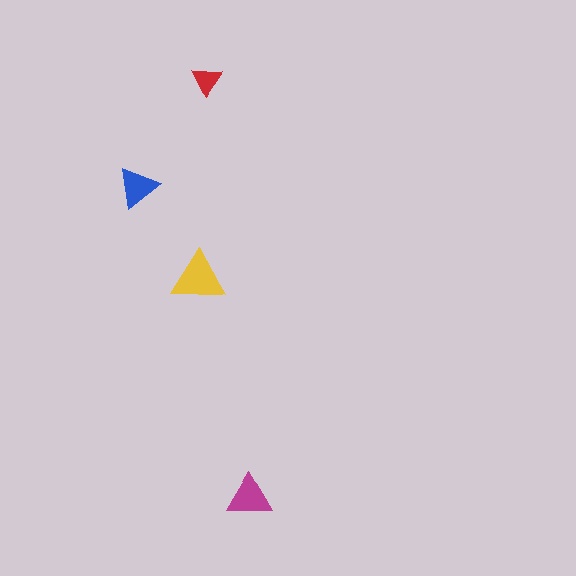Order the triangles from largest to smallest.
the yellow one, the magenta one, the blue one, the red one.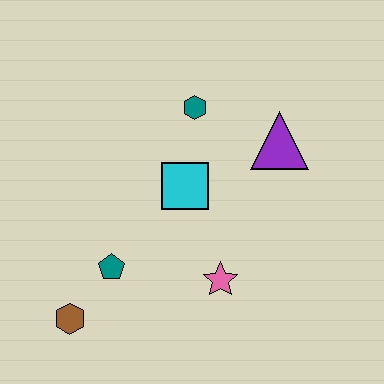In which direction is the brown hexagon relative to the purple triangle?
The brown hexagon is to the left of the purple triangle.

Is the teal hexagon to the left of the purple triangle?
Yes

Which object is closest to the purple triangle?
The teal hexagon is closest to the purple triangle.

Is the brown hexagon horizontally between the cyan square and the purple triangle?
No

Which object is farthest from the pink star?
The teal hexagon is farthest from the pink star.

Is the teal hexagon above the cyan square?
Yes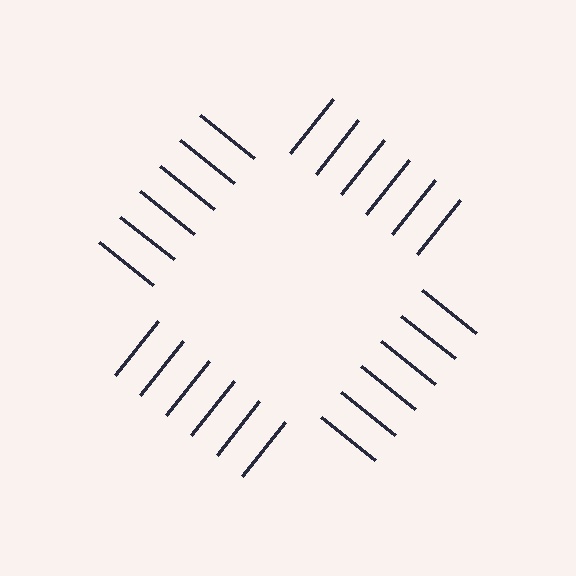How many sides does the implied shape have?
4 sides — the line-ends trace a square.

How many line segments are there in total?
24 — 6 along each of the 4 edges.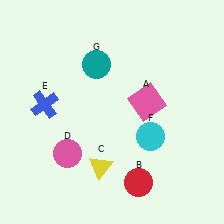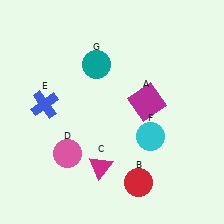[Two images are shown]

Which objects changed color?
A changed from pink to magenta. C changed from yellow to magenta.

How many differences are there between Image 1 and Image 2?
There are 2 differences between the two images.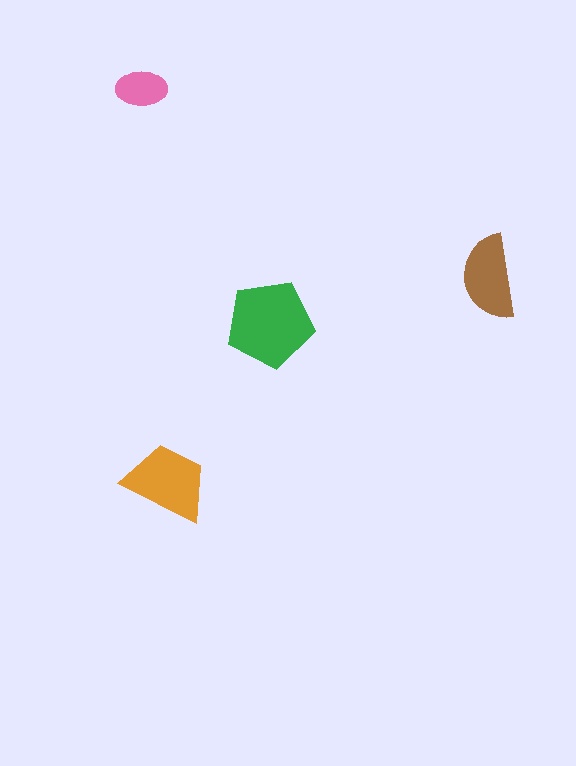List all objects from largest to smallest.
The green pentagon, the orange trapezoid, the brown semicircle, the pink ellipse.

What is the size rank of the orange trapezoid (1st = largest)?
2nd.